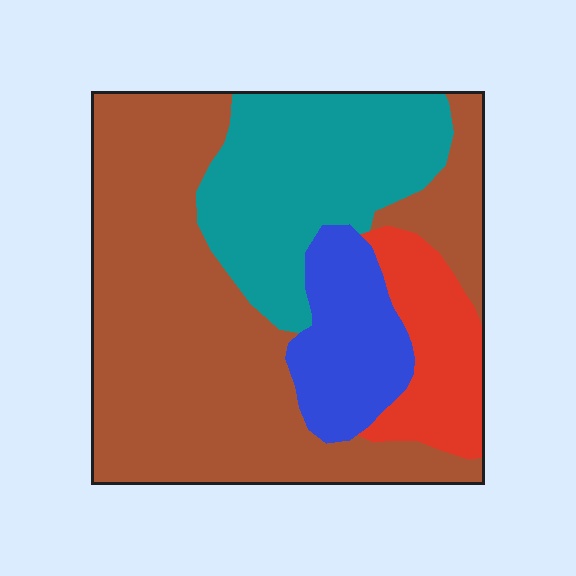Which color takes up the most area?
Brown, at roughly 50%.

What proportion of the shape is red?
Red covers about 10% of the shape.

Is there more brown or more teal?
Brown.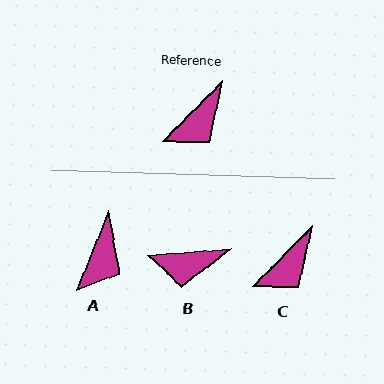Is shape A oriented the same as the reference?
No, it is off by about 23 degrees.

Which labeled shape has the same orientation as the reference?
C.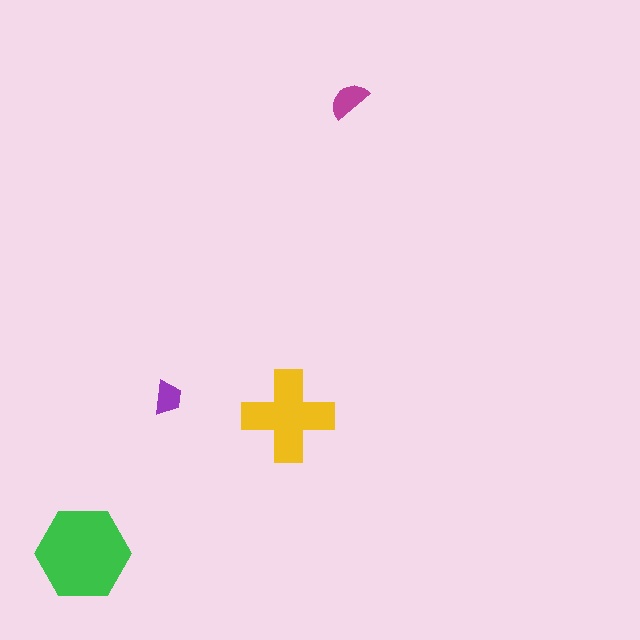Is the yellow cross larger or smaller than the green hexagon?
Smaller.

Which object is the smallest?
The purple trapezoid.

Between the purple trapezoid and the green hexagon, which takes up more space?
The green hexagon.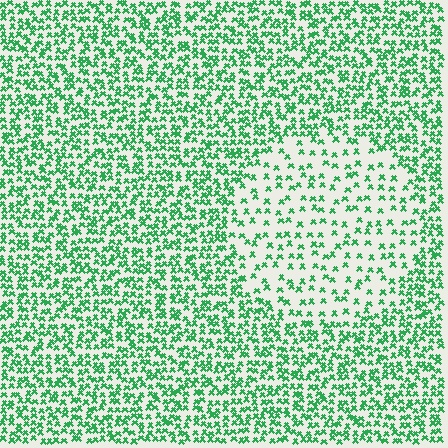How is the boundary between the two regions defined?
The boundary is defined by a change in element density (approximately 2.2x ratio). All elements are the same color, size, and shape.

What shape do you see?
I see a circle.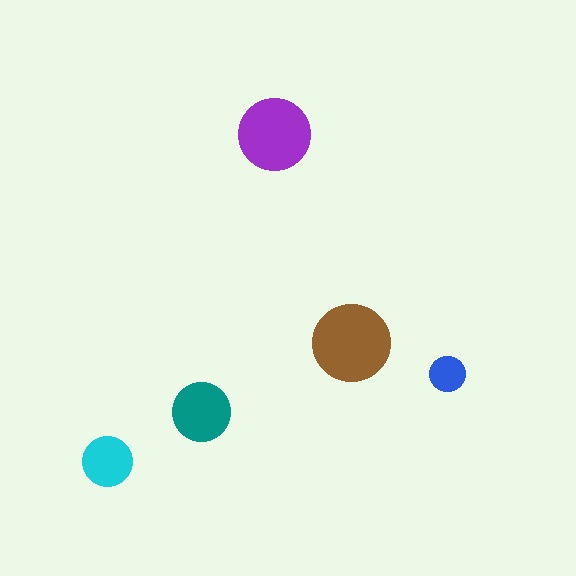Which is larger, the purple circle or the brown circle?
The brown one.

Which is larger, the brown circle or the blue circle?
The brown one.